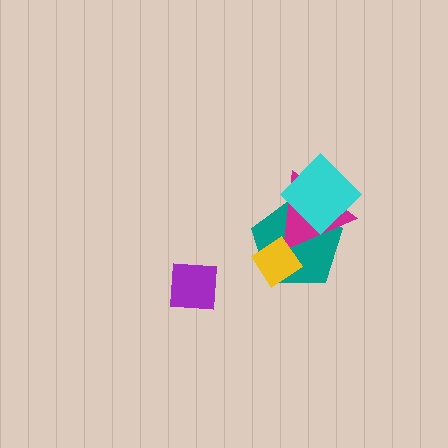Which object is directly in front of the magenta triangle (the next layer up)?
The cyan diamond is directly in front of the magenta triangle.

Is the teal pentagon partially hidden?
Yes, it is partially covered by another shape.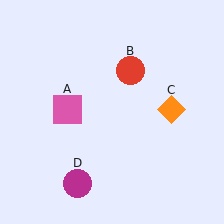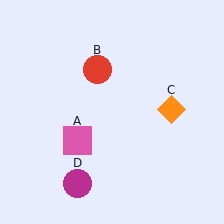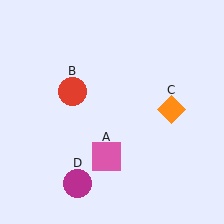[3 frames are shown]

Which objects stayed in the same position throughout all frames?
Orange diamond (object C) and magenta circle (object D) remained stationary.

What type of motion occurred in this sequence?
The pink square (object A), red circle (object B) rotated counterclockwise around the center of the scene.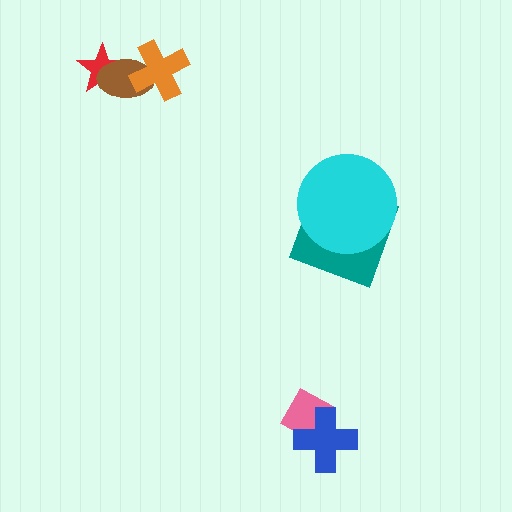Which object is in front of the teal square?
The cyan circle is in front of the teal square.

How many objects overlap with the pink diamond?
1 object overlaps with the pink diamond.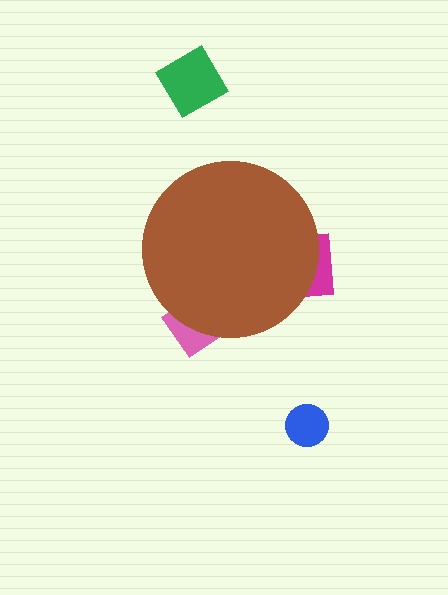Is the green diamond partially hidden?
No, the green diamond is fully visible.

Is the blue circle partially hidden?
No, the blue circle is fully visible.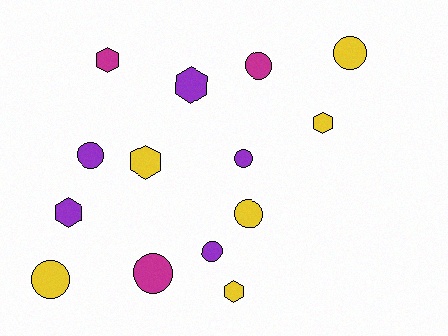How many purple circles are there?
There are 3 purple circles.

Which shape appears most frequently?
Circle, with 8 objects.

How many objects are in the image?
There are 14 objects.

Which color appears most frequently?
Yellow, with 6 objects.